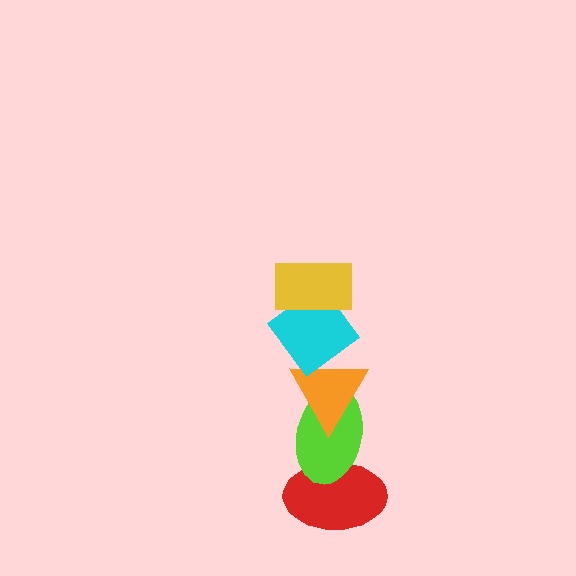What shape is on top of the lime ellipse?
The orange triangle is on top of the lime ellipse.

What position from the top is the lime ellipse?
The lime ellipse is 4th from the top.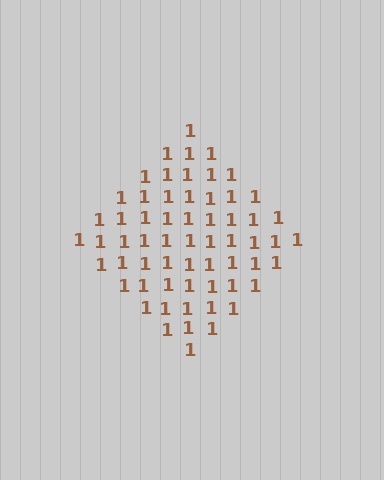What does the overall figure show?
The overall figure shows a diamond.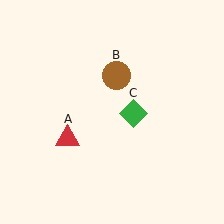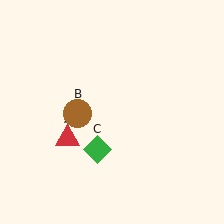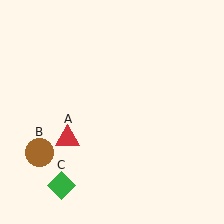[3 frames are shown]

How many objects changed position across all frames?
2 objects changed position: brown circle (object B), green diamond (object C).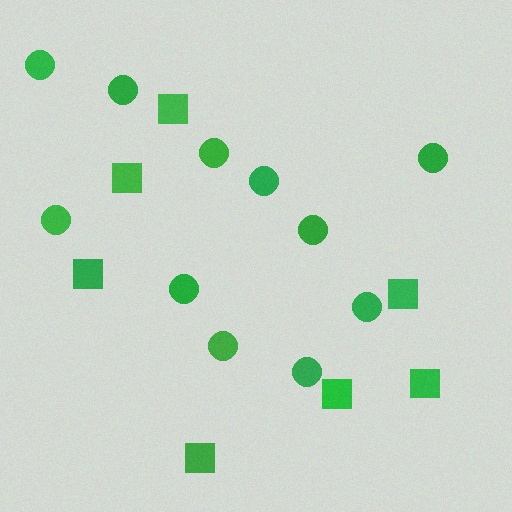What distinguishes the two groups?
There are 2 groups: one group of circles (11) and one group of squares (7).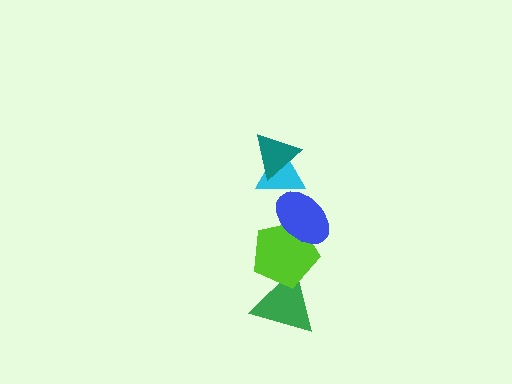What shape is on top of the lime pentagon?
The blue ellipse is on top of the lime pentagon.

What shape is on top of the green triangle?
The lime pentagon is on top of the green triangle.